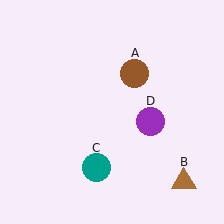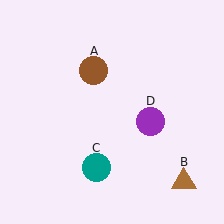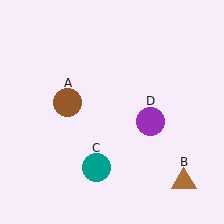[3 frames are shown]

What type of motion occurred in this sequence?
The brown circle (object A) rotated counterclockwise around the center of the scene.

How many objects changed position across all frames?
1 object changed position: brown circle (object A).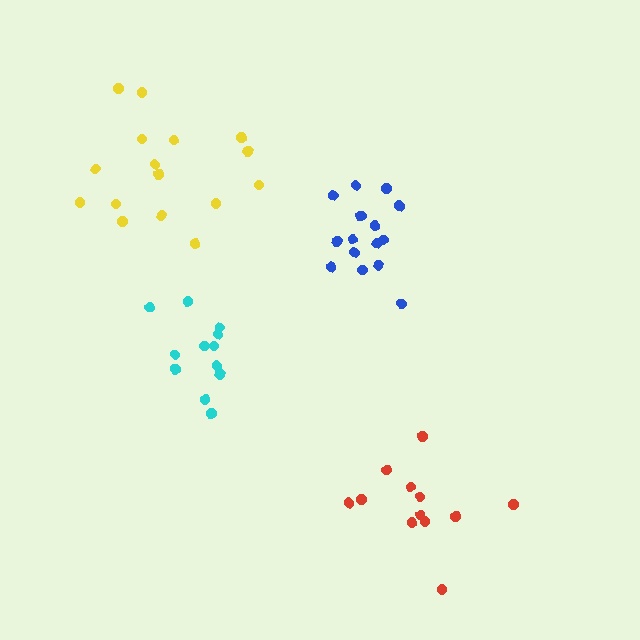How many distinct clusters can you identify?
There are 4 distinct clusters.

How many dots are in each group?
Group 1: 12 dots, Group 2: 16 dots, Group 3: 12 dots, Group 4: 16 dots (56 total).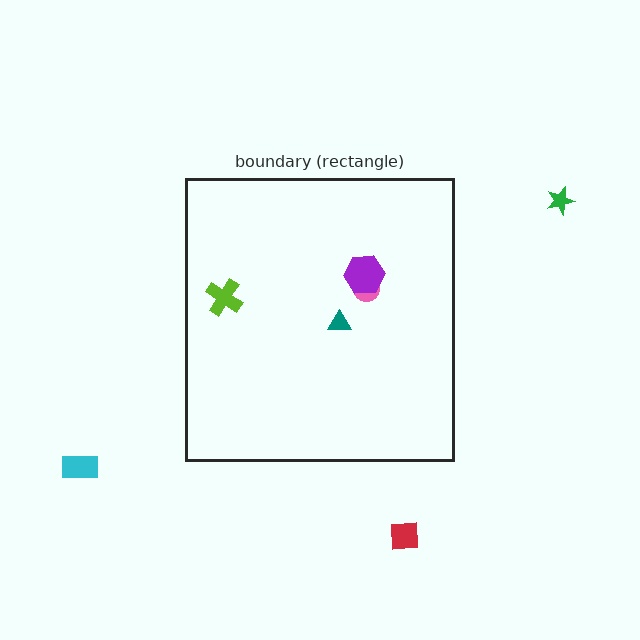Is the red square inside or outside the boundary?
Outside.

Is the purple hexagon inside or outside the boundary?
Inside.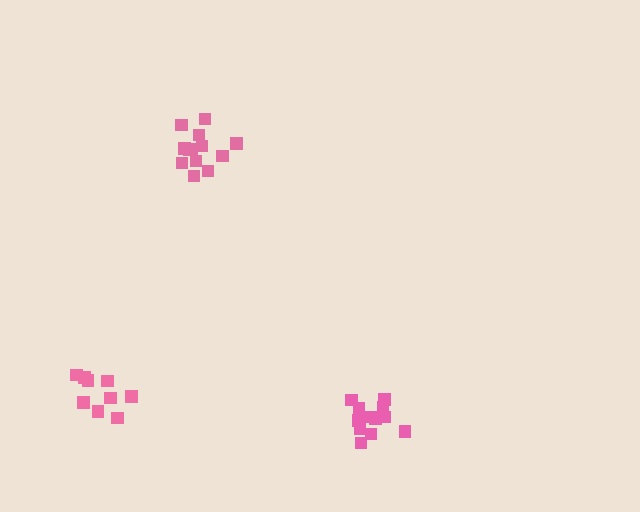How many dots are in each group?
Group 1: 13 dots, Group 2: 9 dots, Group 3: 13 dots (35 total).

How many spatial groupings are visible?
There are 3 spatial groupings.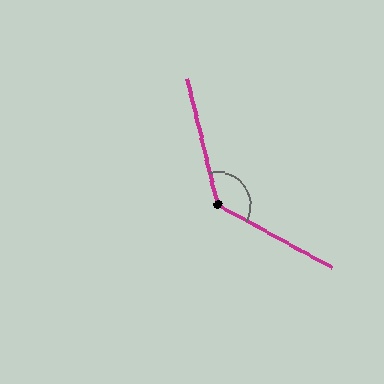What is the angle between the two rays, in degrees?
Approximately 132 degrees.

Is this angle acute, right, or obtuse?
It is obtuse.